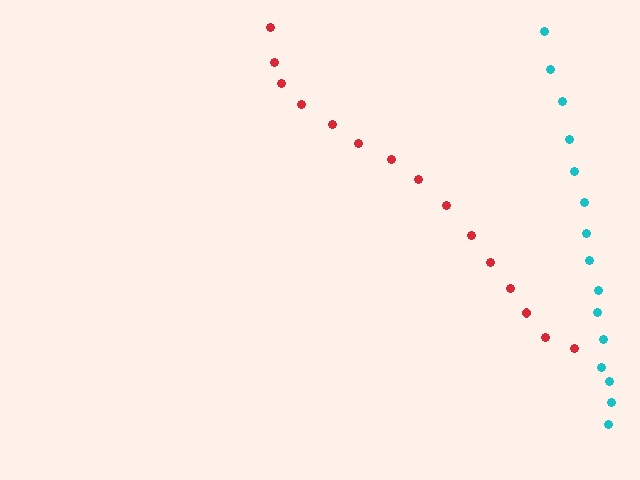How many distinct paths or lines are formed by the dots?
There are 2 distinct paths.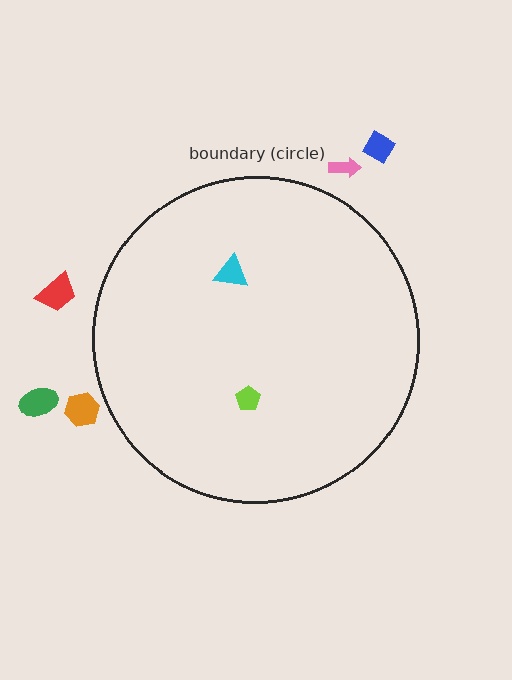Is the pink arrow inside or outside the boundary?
Outside.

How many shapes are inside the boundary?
2 inside, 5 outside.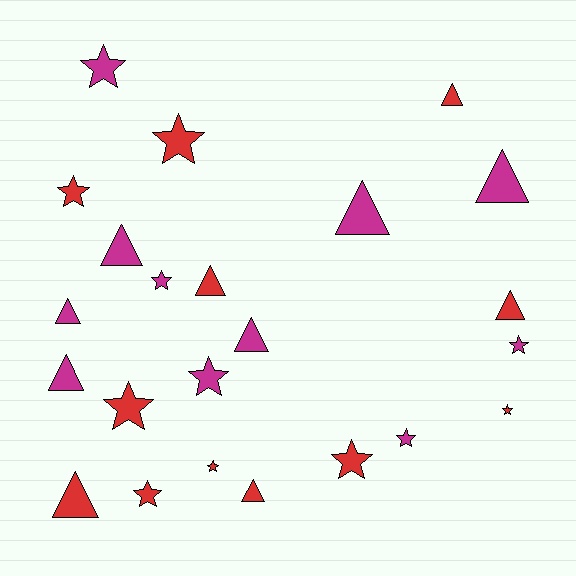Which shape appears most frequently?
Star, with 12 objects.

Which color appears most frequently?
Red, with 12 objects.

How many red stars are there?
There are 7 red stars.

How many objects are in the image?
There are 23 objects.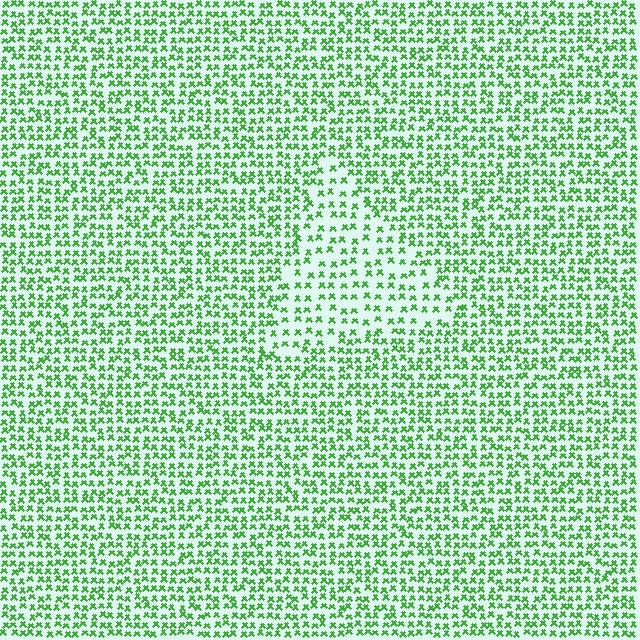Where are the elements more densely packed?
The elements are more densely packed outside the triangle boundary.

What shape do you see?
I see a triangle.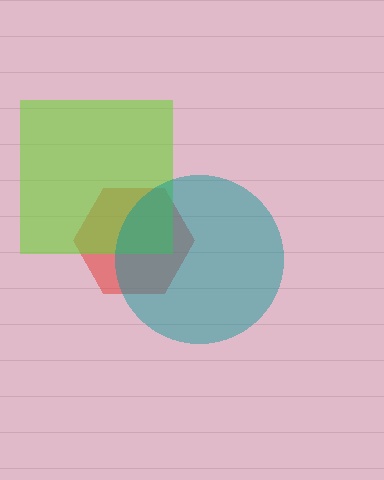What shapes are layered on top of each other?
The layered shapes are: a red hexagon, a lime square, a teal circle.